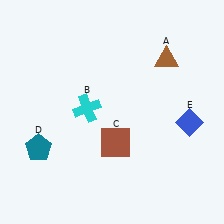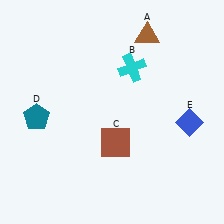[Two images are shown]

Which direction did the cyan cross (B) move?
The cyan cross (B) moved right.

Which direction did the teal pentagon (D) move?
The teal pentagon (D) moved up.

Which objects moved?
The objects that moved are: the brown triangle (A), the cyan cross (B), the teal pentagon (D).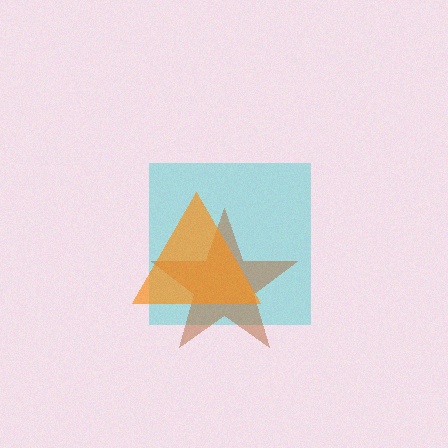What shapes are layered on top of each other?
The layered shapes are: a cyan square, a brown star, an orange triangle.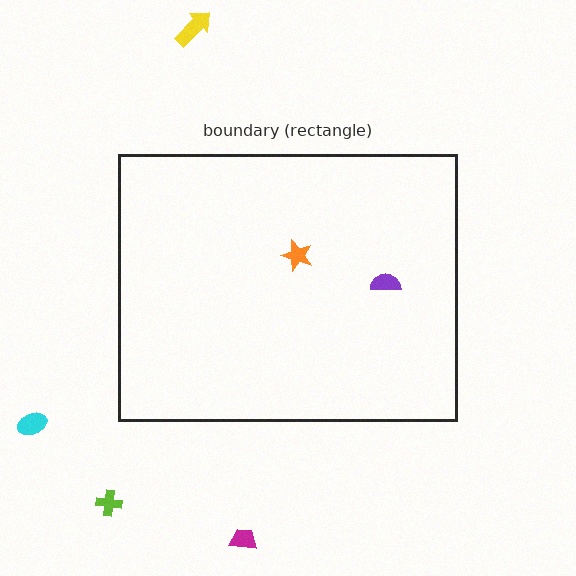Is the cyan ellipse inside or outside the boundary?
Outside.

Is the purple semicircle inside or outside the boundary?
Inside.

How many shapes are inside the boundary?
2 inside, 4 outside.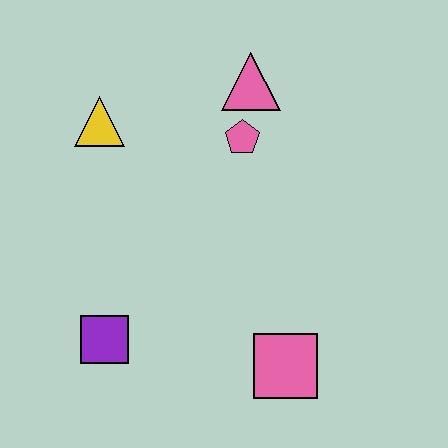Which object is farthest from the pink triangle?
The purple square is farthest from the pink triangle.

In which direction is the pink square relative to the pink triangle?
The pink square is below the pink triangle.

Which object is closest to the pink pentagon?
The pink triangle is closest to the pink pentagon.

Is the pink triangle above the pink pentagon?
Yes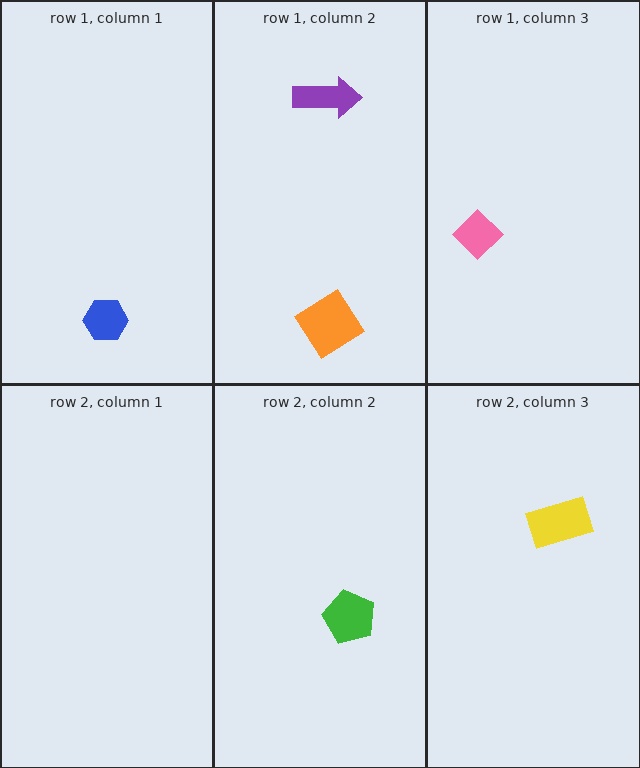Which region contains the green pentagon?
The row 2, column 2 region.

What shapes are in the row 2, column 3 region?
The yellow rectangle.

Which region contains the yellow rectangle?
The row 2, column 3 region.